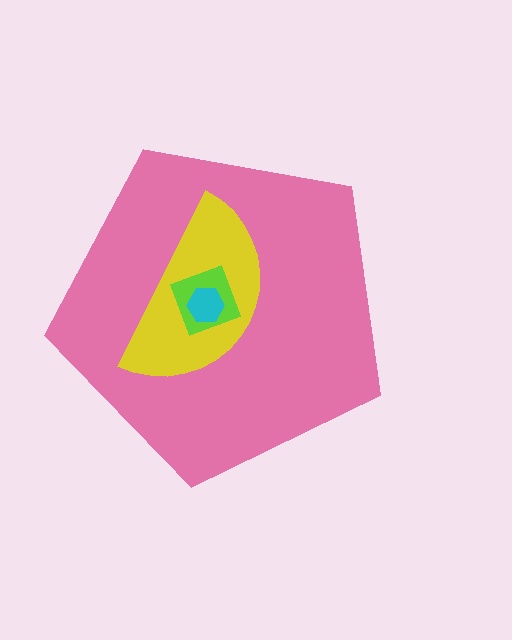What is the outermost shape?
The pink pentagon.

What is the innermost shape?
The cyan hexagon.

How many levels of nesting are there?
4.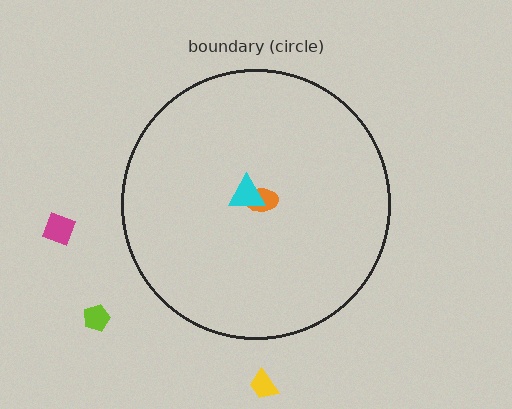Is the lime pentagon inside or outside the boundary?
Outside.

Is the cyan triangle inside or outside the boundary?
Inside.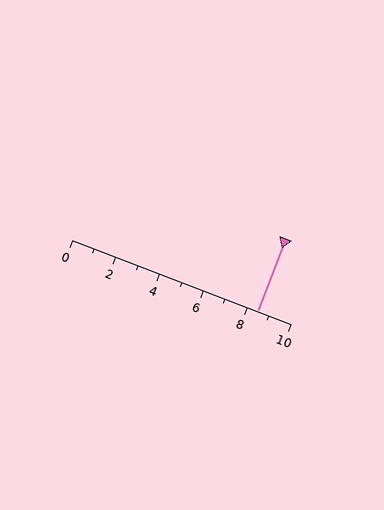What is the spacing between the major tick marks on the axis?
The major ticks are spaced 2 apart.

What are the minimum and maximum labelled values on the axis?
The axis runs from 0 to 10.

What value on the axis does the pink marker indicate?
The marker indicates approximately 8.5.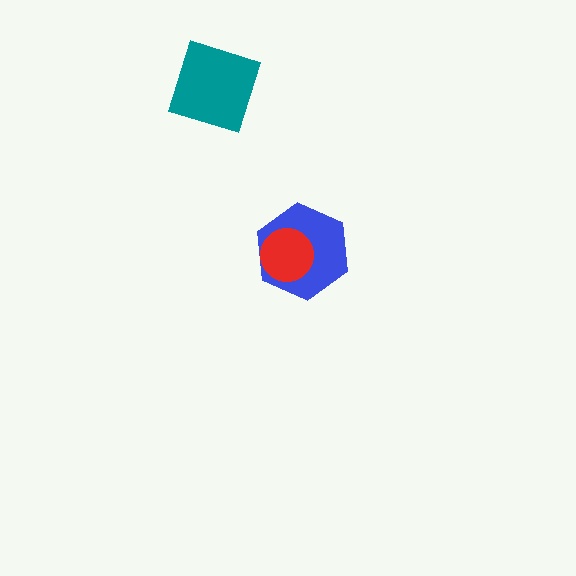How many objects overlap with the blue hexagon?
1 object overlaps with the blue hexagon.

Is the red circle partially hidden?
No, no other shape covers it.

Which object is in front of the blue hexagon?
The red circle is in front of the blue hexagon.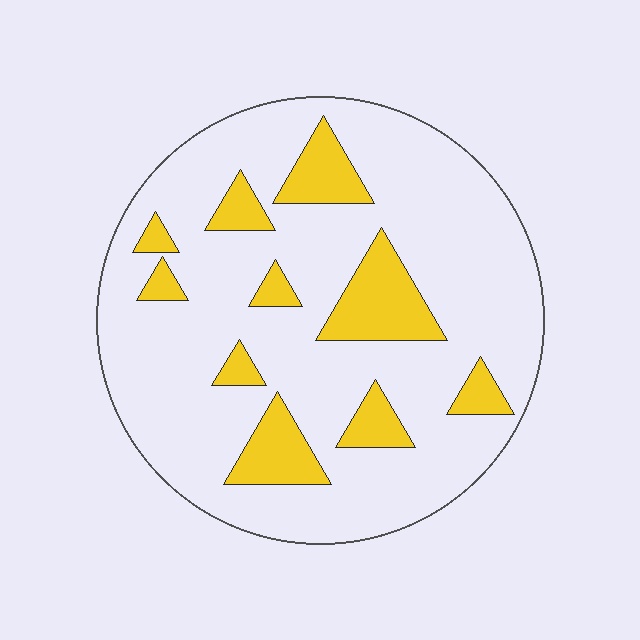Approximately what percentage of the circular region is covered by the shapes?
Approximately 20%.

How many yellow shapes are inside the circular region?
10.